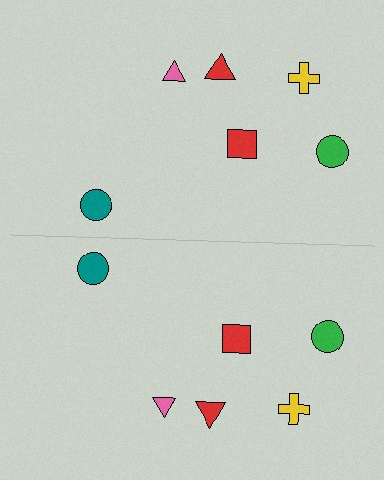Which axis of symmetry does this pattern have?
The pattern has a horizontal axis of symmetry running through the center of the image.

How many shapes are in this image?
There are 12 shapes in this image.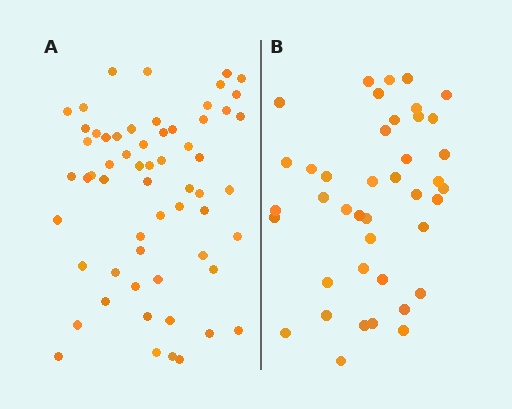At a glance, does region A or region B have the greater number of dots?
Region A (the left region) has more dots.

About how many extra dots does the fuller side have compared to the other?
Region A has approximately 20 more dots than region B.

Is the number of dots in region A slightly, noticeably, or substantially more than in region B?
Region A has substantially more. The ratio is roughly 1.5 to 1.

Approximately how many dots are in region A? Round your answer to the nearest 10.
About 60 dots.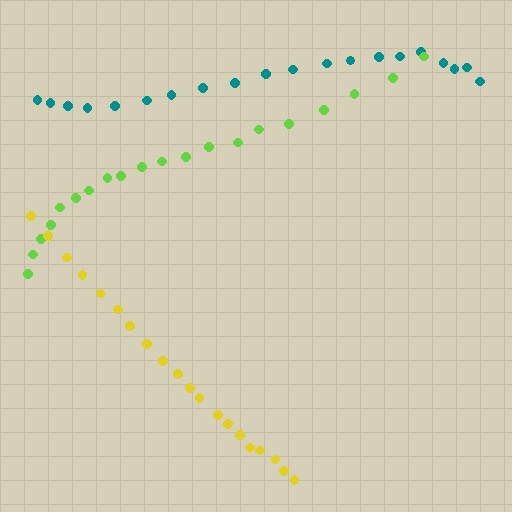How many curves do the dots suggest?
There are 3 distinct paths.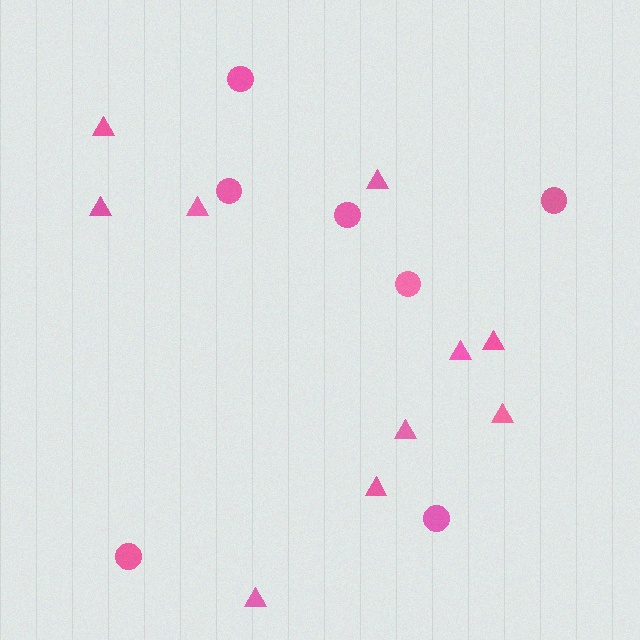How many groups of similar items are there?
There are 2 groups: one group of triangles (10) and one group of circles (7).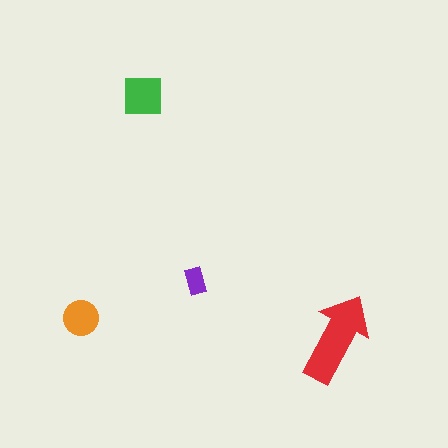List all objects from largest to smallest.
The red arrow, the green square, the orange circle, the purple rectangle.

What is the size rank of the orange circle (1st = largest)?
3rd.